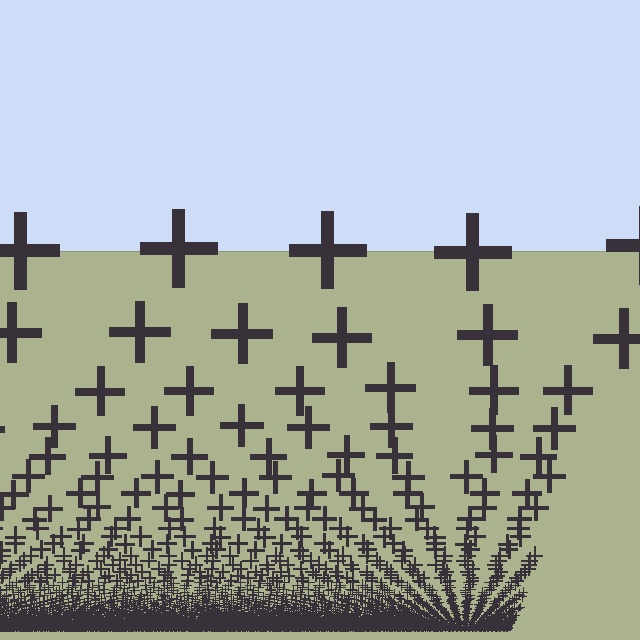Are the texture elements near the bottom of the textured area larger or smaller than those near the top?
Smaller. The gradient is inverted — elements near the bottom are smaller and denser.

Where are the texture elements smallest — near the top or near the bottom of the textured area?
Near the bottom.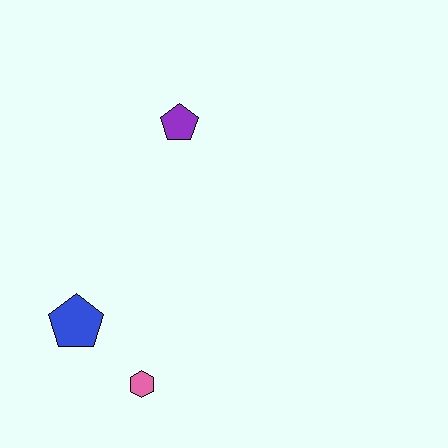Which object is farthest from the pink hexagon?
The purple pentagon is farthest from the pink hexagon.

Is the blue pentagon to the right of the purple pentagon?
No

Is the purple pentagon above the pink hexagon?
Yes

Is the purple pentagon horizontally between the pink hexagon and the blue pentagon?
No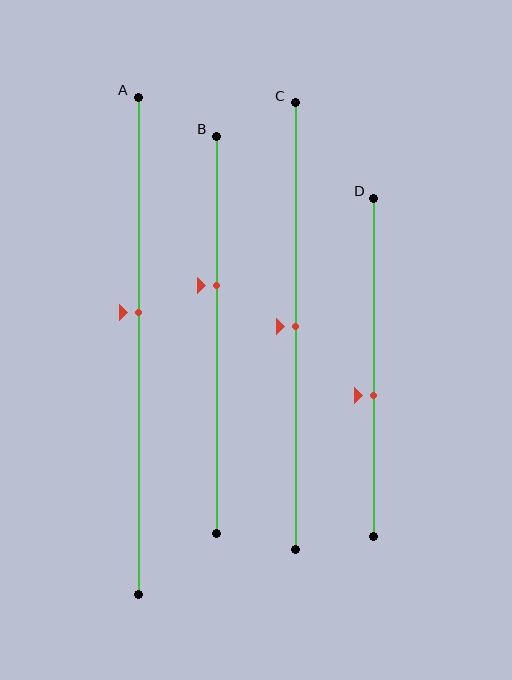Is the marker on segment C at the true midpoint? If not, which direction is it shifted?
Yes, the marker on segment C is at the true midpoint.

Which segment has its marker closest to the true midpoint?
Segment C has its marker closest to the true midpoint.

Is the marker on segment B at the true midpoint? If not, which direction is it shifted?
No, the marker on segment B is shifted upward by about 12% of the segment length.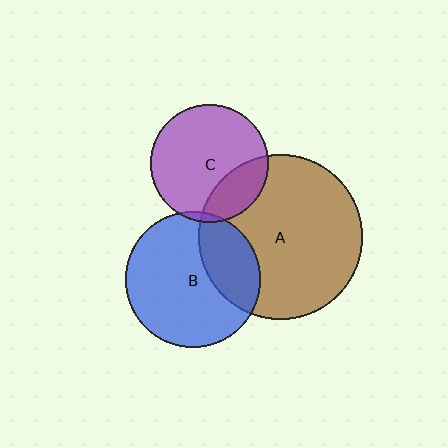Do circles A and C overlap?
Yes.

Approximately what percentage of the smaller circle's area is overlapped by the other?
Approximately 25%.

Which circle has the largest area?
Circle A (brown).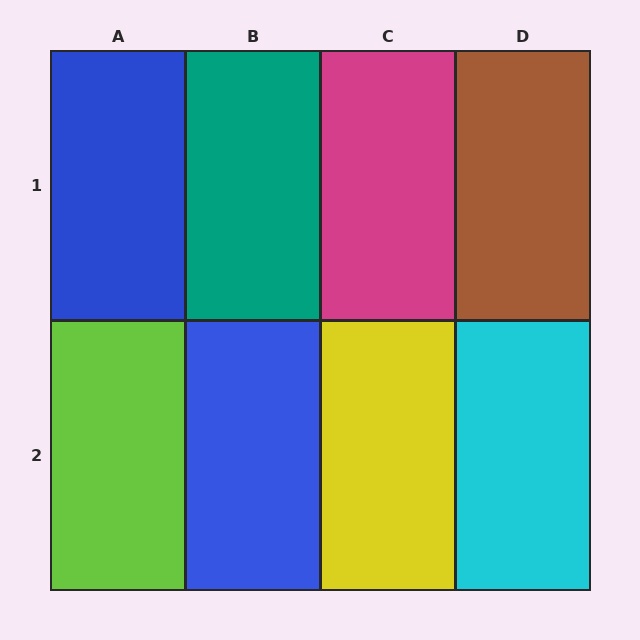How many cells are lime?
1 cell is lime.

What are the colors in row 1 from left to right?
Blue, teal, magenta, brown.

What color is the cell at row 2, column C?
Yellow.